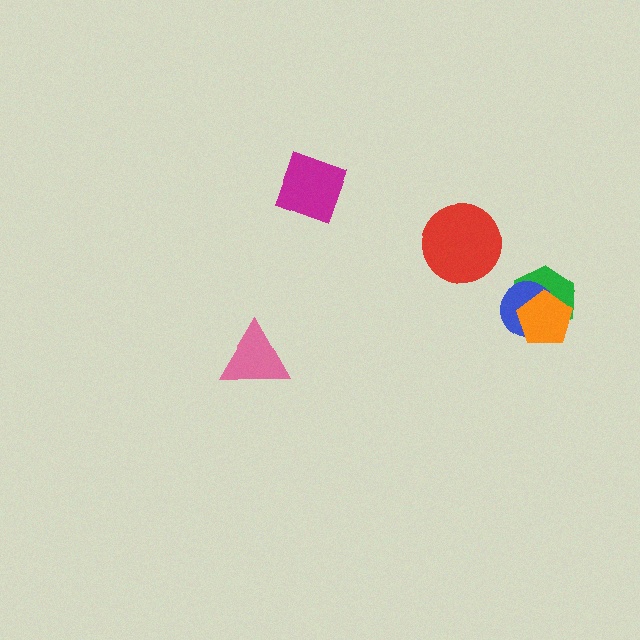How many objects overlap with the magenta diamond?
0 objects overlap with the magenta diamond.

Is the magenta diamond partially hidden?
No, no other shape covers it.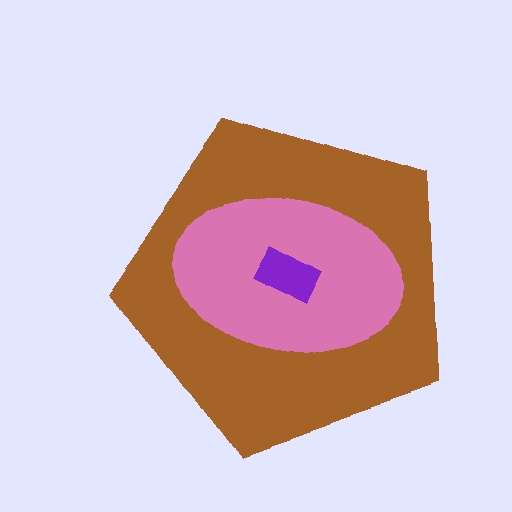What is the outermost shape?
The brown pentagon.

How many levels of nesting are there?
3.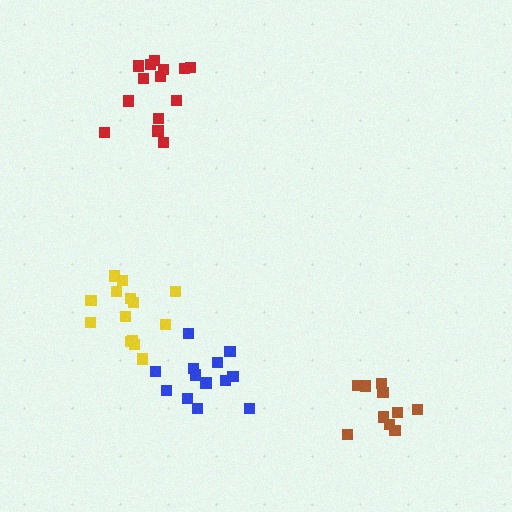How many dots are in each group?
Group 1: 13 dots, Group 2: 10 dots, Group 3: 14 dots, Group 4: 14 dots (51 total).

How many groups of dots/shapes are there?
There are 4 groups.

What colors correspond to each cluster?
The clusters are colored: blue, brown, yellow, red.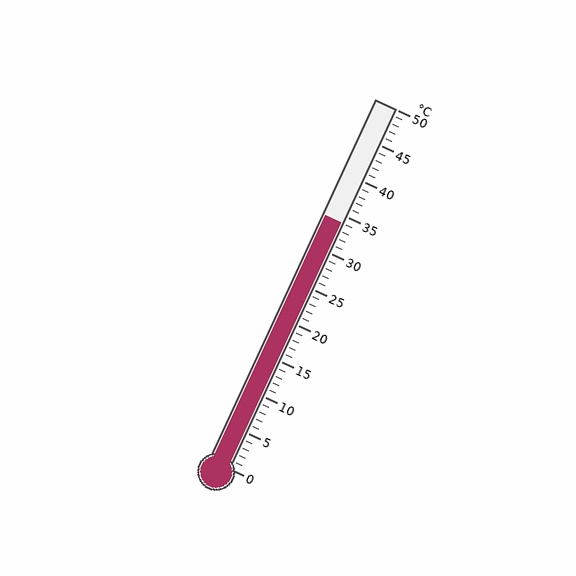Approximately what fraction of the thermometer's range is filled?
The thermometer is filled to approximately 70% of its range.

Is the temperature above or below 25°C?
The temperature is above 25°C.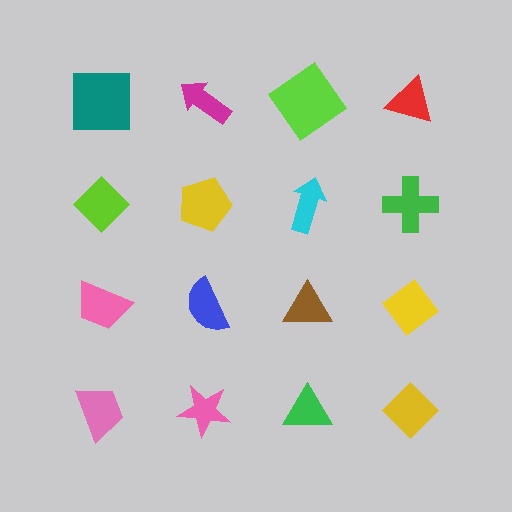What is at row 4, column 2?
A pink star.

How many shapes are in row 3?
4 shapes.